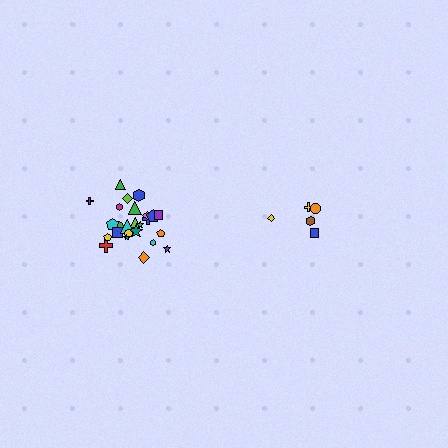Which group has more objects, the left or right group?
The left group.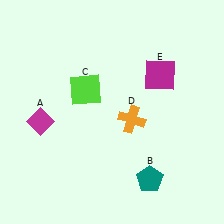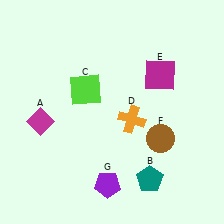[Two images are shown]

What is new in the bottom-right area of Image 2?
A brown circle (F) was added in the bottom-right area of Image 2.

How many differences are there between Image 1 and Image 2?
There are 2 differences between the two images.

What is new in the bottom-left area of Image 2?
A purple pentagon (G) was added in the bottom-left area of Image 2.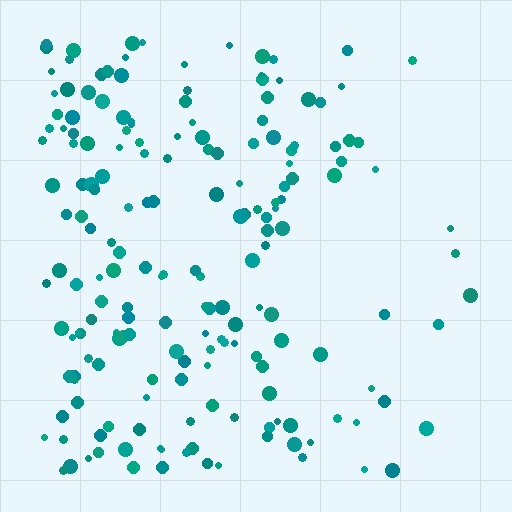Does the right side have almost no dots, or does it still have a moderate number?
Still a moderate number, just noticeably fewer than the left.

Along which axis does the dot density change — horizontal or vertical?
Horizontal.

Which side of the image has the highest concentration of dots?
The left.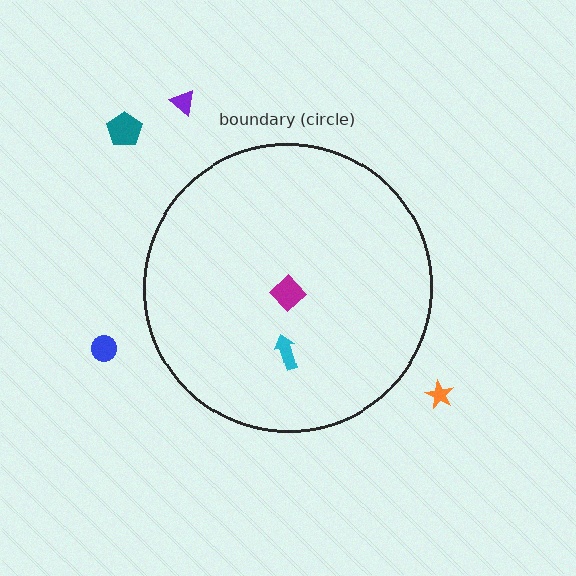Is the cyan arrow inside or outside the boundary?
Inside.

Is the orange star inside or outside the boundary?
Outside.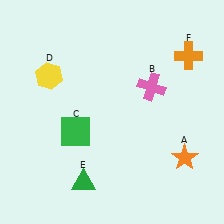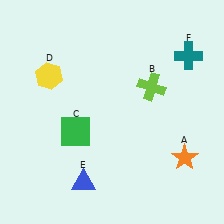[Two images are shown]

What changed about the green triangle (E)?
In Image 1, E is green. In Image 2, it changed to blue.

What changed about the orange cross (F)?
In Image 1, F is orange. In Image 2, it changed to teal.